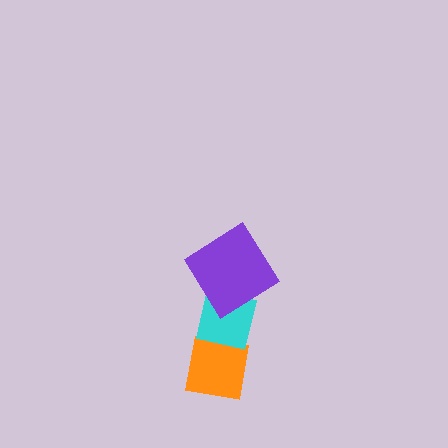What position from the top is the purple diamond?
The purple diamond is 1st from the top.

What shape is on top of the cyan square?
The purple diamond is on top of the cyan square.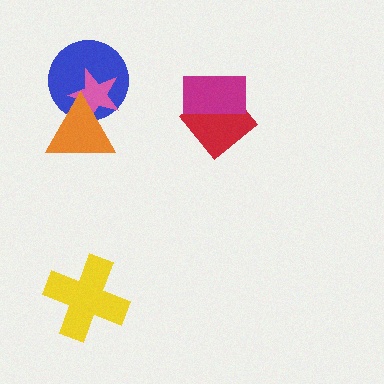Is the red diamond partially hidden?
Yes, it is partially covered by another shape.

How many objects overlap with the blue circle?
2 objects overlap with the blue circle.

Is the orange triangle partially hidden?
No, no other shape covers it.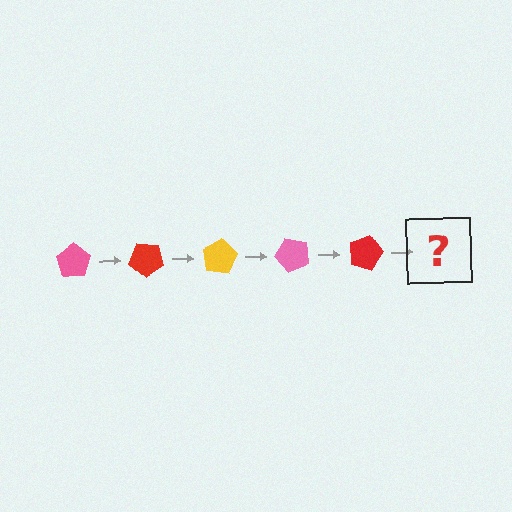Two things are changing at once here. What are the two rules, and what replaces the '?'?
The two rules are that it rotates 40 degrees each step and the color cycles through pink, red, and yellow. The '?' should be a yellow pentagon, rotated 200 degrees from the start.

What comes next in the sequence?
The next element should be a yellow pentagon, rotated 200 degrees from the start.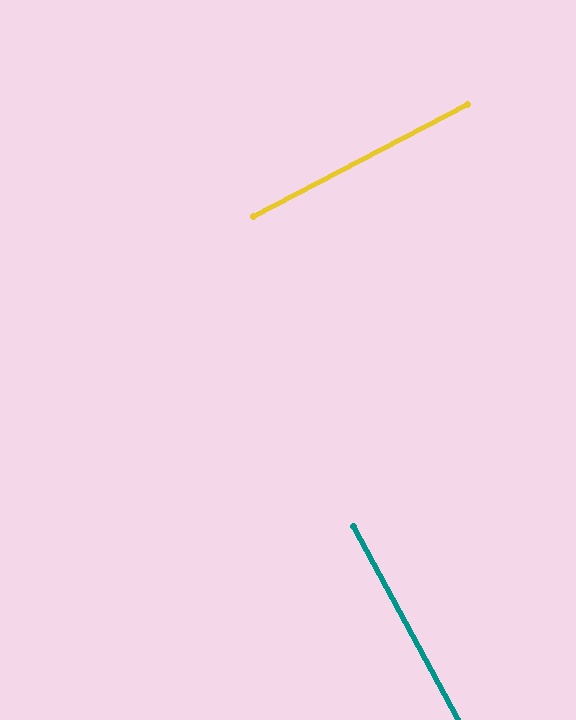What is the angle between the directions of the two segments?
Approximately 89 degrees.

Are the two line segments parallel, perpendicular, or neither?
Perpendicular — they meet at approximately 89°.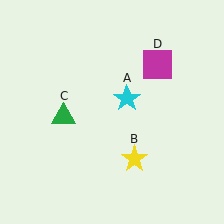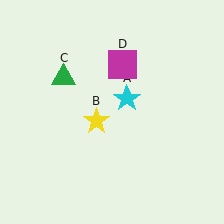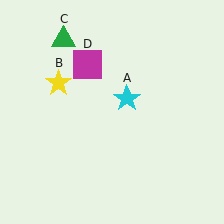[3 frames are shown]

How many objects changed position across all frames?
3 objects changed position: yellow star (object B), green triangle (object C), magenta square (object D).